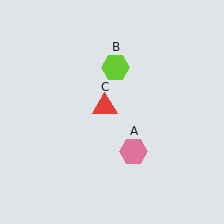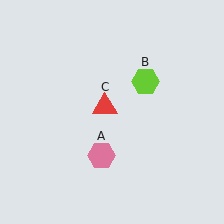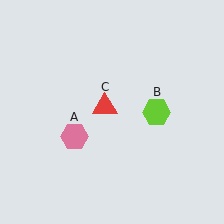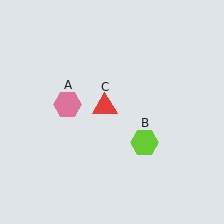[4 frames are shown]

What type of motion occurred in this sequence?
The pink hexagon (object A), lime hexagon (object B) rotated clockwise around the center of the scene.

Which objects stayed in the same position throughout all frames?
Red triangle (object C) remained stationary.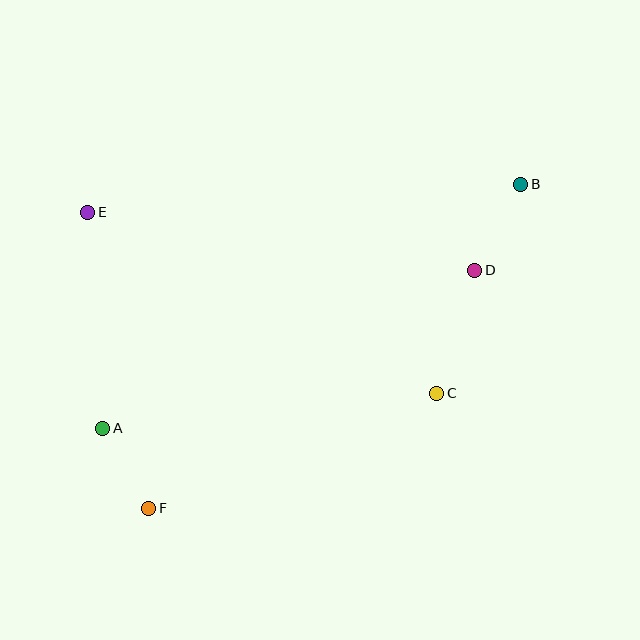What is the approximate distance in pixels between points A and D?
The distance between A and D is approximately 404 pixels.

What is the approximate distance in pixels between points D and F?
The distance between D and F is approximately 403 pixels.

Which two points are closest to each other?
Points A and F are closest to each other.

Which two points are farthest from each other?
Points B and F are farthest from each other.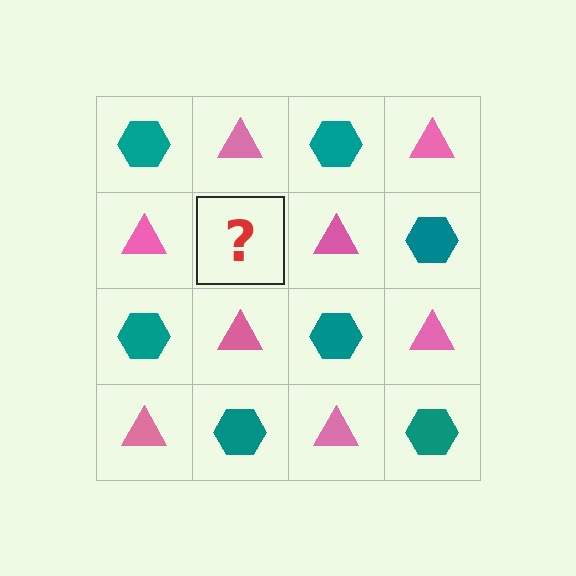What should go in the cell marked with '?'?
The missing cell should contain a teal hexagon.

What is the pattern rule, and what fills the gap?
The rule is that it alternates teal hexagon and pink triangle in a checkerboard pattern. The gap should be filled with a teal hexagon.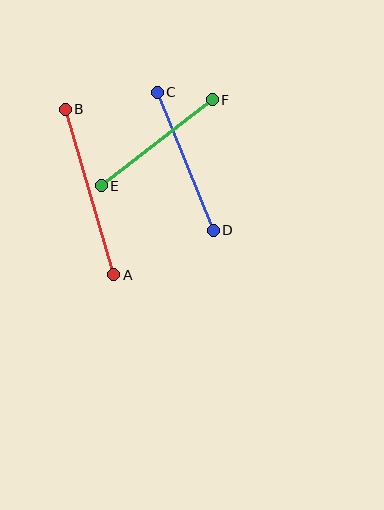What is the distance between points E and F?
The distance is approximately 140 pixels.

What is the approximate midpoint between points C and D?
The midpoint is at approximately (185, 161) pixels.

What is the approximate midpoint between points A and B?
The midpoint is at approximately (89, 192) pixels.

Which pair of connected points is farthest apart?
Points A and B are farthest apart.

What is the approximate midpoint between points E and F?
The midpoint is at approximately (157, 143) pixels.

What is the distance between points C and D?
The distance is approximately 149 pixels.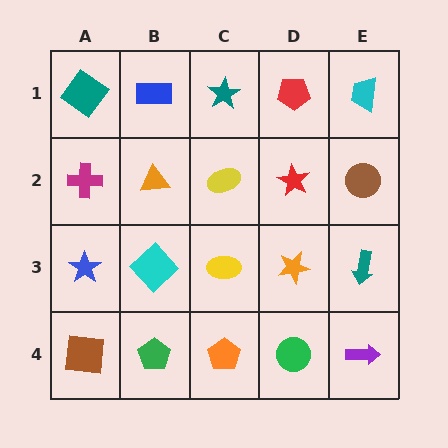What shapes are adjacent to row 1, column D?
A red star (row 2, column D), a teal star (row 1, column C), a cyan trapezoid (row 1, column E).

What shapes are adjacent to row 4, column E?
A teal arrow (row 3, column E), a green circle (row 4, column D).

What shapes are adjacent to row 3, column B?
An orange triangle (row 2, column B), a green pentagon (row 4, column B), a blue star (row 3, column A), a yellow ellipse (row 3, column C).